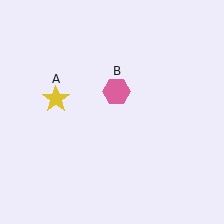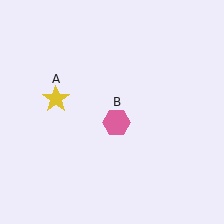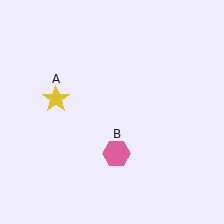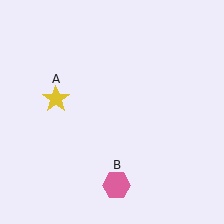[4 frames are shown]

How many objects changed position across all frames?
1 object changed position: pink hexagon (object B).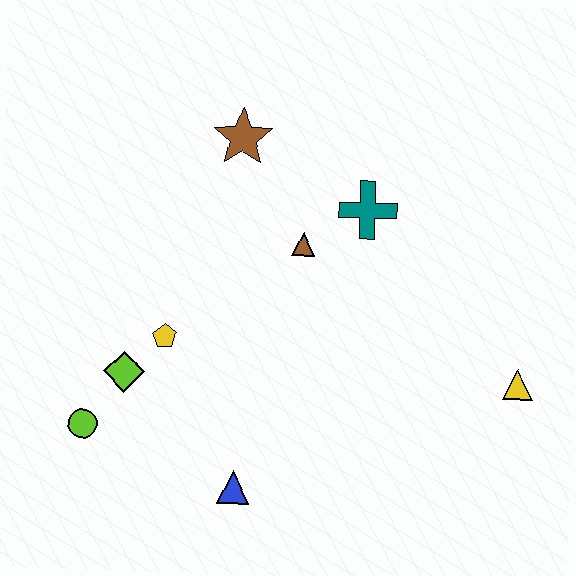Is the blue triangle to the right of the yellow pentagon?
Yes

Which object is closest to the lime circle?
The lime diamond is closest to the lime circle.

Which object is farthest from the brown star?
The yellow triangle is farthest from the brown star.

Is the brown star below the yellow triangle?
No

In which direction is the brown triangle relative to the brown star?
The brown triangle is below the brown star.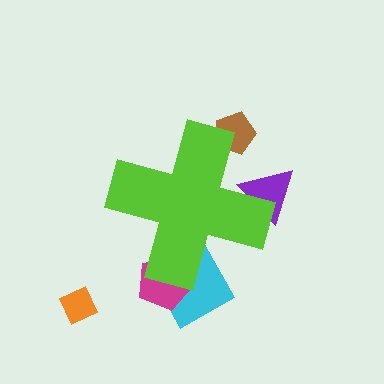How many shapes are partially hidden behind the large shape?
4 shapes are partially hidden.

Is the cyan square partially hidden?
Yes, the cyan square is partially hidden behind the lime cross.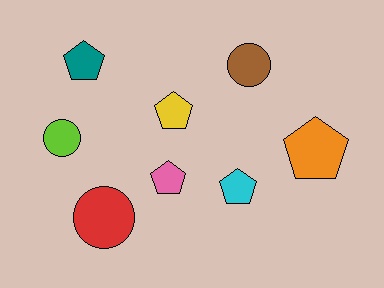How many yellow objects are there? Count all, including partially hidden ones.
There is 1 yellow object.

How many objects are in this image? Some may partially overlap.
There are 8 objects.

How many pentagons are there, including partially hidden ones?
There are 5 pentagons.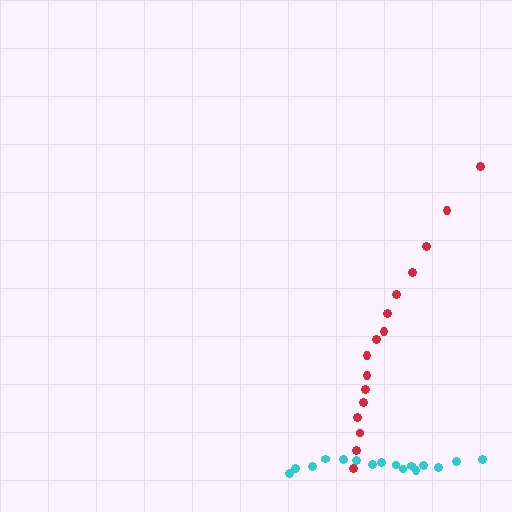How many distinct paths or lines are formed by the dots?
There are 2 distinct paths.